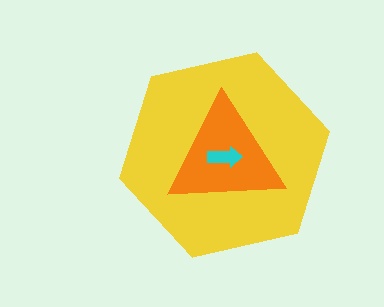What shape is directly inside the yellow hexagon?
The orange triangle.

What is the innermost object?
The cyan arrow.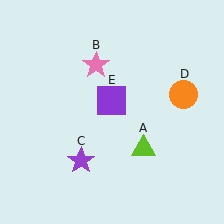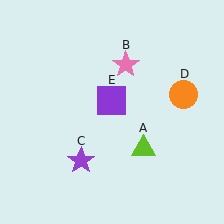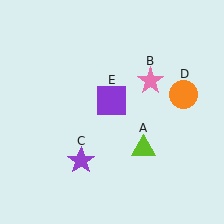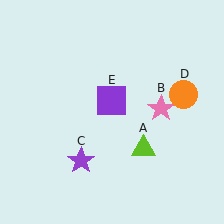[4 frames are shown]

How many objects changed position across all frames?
1 object changed position: pink star (object B).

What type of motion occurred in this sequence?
The pink star (object B) rotated clockwise around the center of the scene.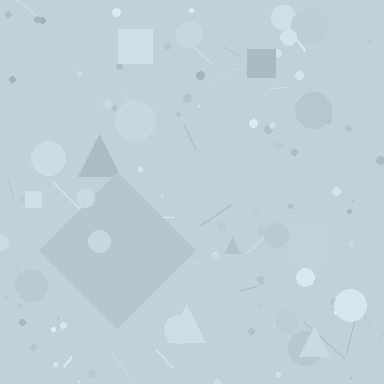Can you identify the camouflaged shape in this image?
The camouflaged shape is a diamond.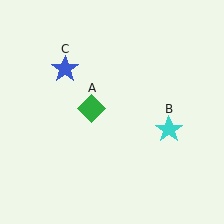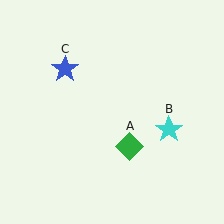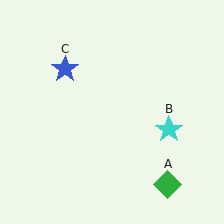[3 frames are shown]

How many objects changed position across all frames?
1 object changed position: green diamond (object A).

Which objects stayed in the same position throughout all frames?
Cyan star (object B) and blue star (object C) remained stationary.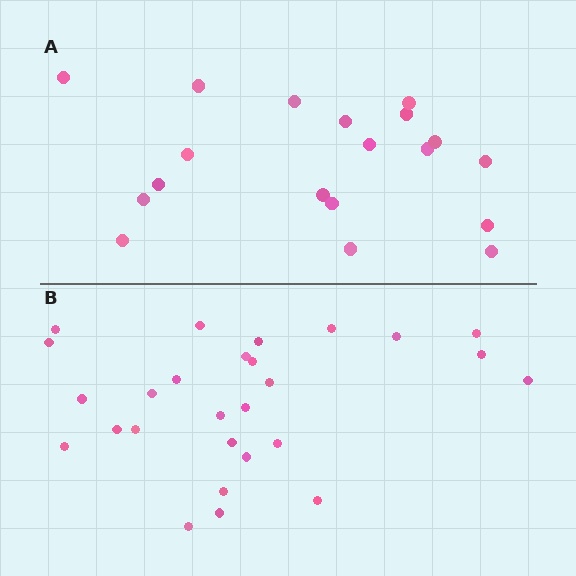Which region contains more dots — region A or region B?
Region B (the bottom region) has more dots.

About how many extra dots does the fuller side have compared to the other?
Region B has roughly 8 or so more dots than region A.